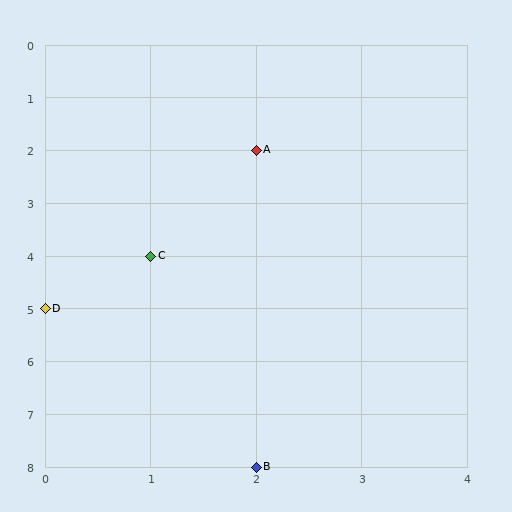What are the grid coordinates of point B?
Point B is at grid coordinates (2, 8).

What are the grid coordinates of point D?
Point D is at grid coordinates (0, 5).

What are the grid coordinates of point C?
Point C is at grid coordinates (1, 4).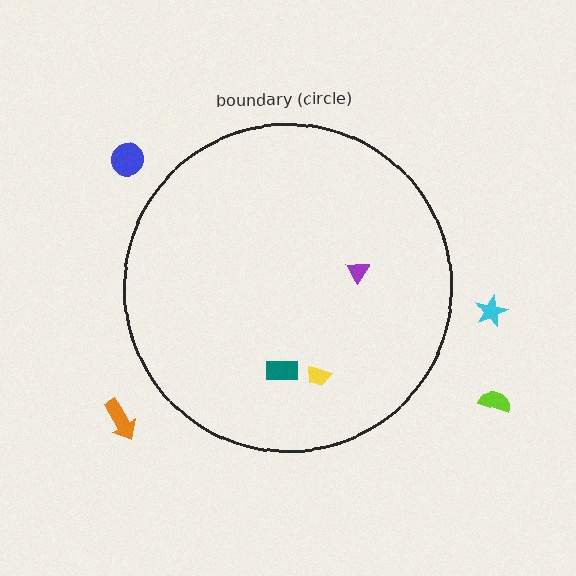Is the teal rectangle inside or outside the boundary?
Inside.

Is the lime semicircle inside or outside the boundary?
Outside.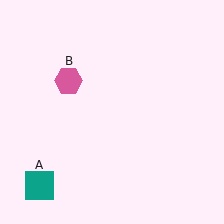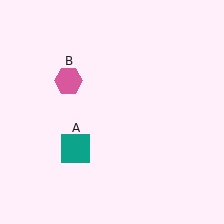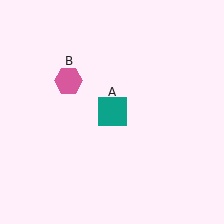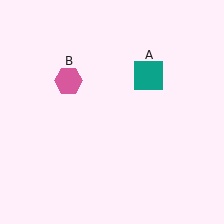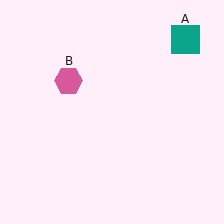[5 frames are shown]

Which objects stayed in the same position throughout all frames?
Pink hexagon (object B) remained stationary.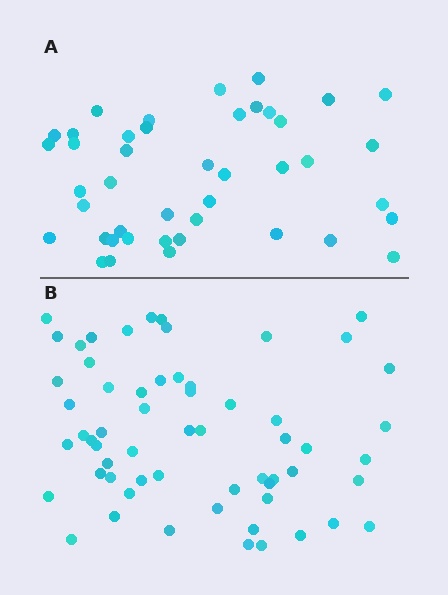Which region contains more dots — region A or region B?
Region B (the bottom region) has more dots.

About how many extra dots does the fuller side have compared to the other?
Region B has approximately 15 more dots than region A.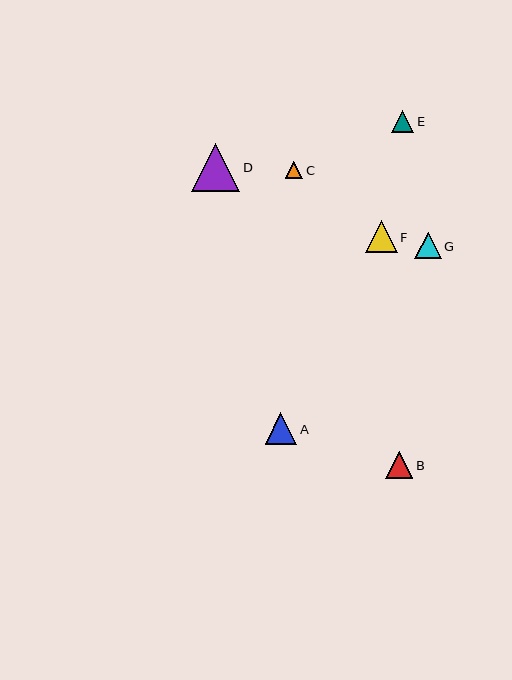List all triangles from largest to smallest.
From largest to smallest: D, F, A, B, G, E, C.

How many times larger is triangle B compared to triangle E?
Triangle B is approximately 1.2 times the size of triangle E.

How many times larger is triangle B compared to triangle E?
Triangle B is approximately 1.2 times the size of triangle E.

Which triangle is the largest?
Triangle D is the largest with a size of approximately 49 pixels.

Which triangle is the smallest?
Triangle C is the smallest with a size of approximately 18 pixels.